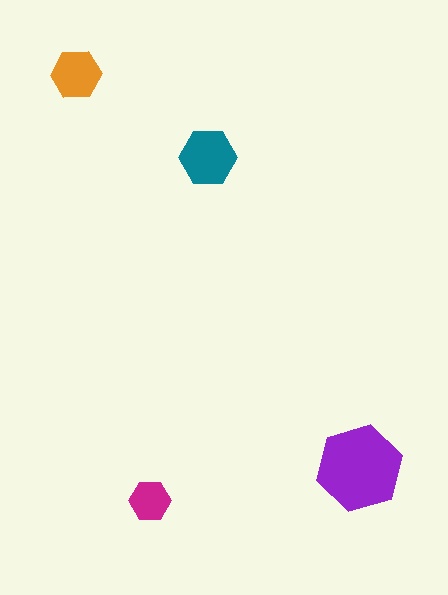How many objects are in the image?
There are 4 objects in the image.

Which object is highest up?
The orange hexagon is topmost.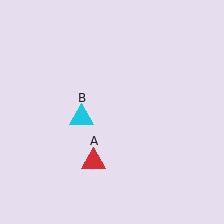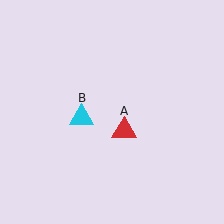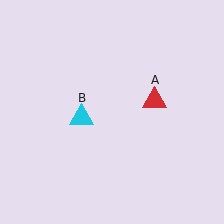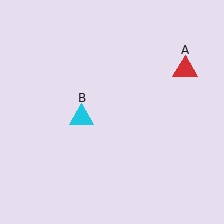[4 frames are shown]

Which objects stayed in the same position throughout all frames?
Cyan triangle (object B) remained stationary.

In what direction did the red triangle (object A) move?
The red triangle (object A) moved up and to the right.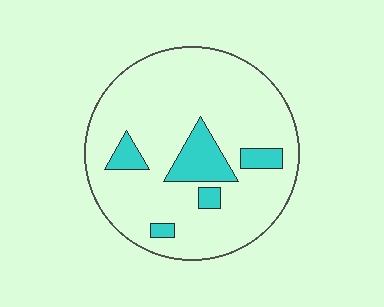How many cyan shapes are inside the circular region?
5.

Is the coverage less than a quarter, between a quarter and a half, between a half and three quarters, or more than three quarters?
Less than a quarter.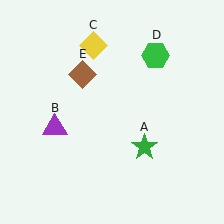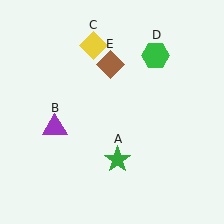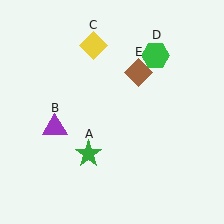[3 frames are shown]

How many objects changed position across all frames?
2 objects changed position: green star (object A), brown diamond (object E).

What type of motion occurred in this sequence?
The green star (object A), brown diamond (object E) rotated clockwise around the center of the scene.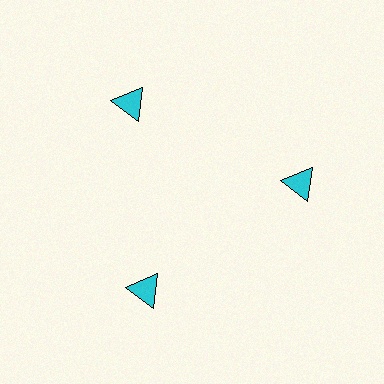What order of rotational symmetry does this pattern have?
This pattern has 3-fold rotational symmetry.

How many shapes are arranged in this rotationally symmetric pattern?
There are 3 shapes, arranged in 3 groups of 1.